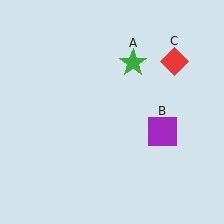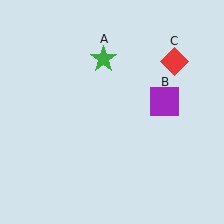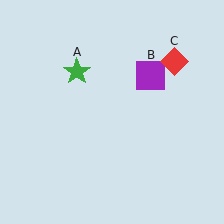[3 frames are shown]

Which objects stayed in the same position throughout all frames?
Red diamond (object C) remained stationary.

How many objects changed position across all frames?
2 objects changed position: green star (object A), purple square (object B).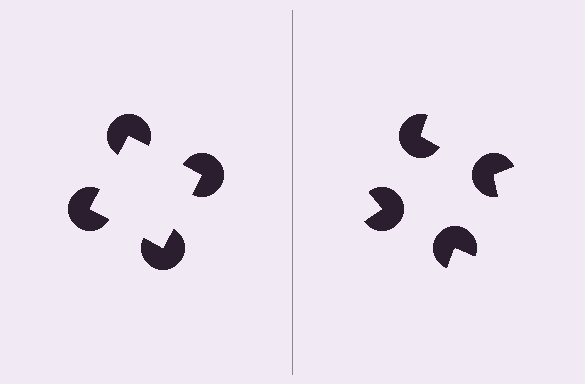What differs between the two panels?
The pac-man discs are positioned identically on both sides; only the wedge orientations differ. On the left they align to a square; on the right they are misaligned.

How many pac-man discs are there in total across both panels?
8 — 4 on each side.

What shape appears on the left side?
An illusory square.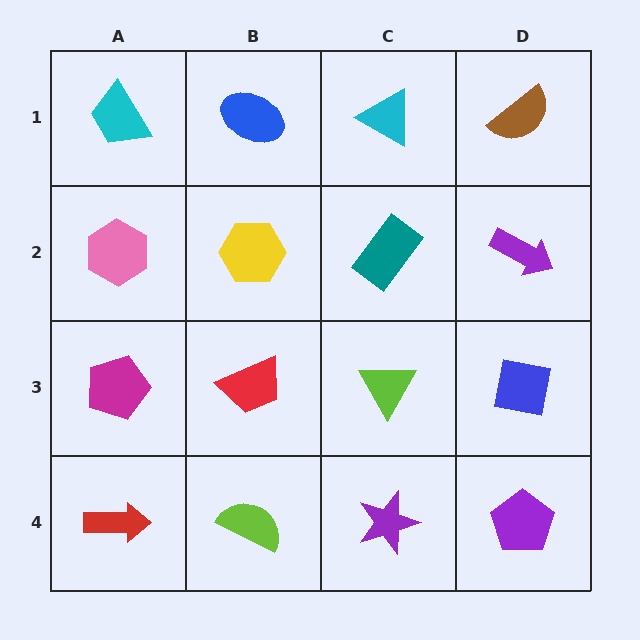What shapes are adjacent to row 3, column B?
A yellow hexagon (row 2, column B), a lime semicircle (row 4, column B), a magenta pentagon (row 3, column A), a lime triangle (row 3, column C).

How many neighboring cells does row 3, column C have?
4.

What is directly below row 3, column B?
A lime semicircle.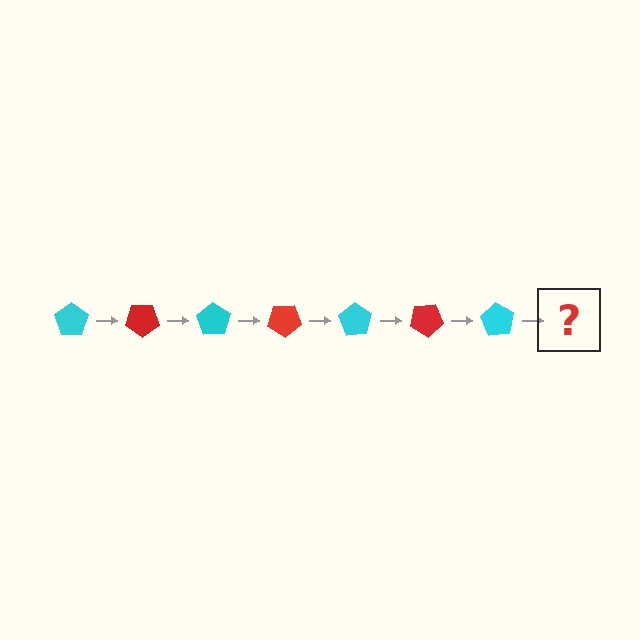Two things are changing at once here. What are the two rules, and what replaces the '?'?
The two rules are that it rotates 35 degrees each step and the color cycles through cyan and red. The '?' should be a red pentagon, rotated 245 degrees from the start.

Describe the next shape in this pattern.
It should be a red pentagon, rotated 245 degrees from the start.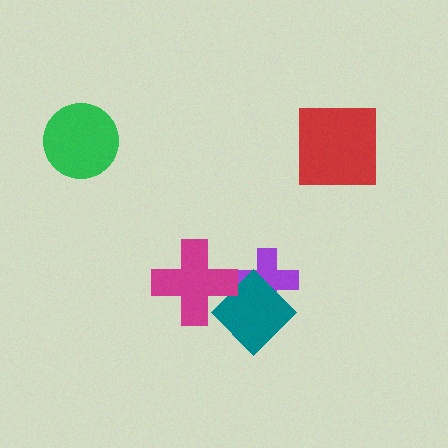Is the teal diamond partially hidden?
Yes, it is partially covered by another shape.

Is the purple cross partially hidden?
Yes, it is partially covered by another shape.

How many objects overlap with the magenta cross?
1 object overlaps with the magenta cross.